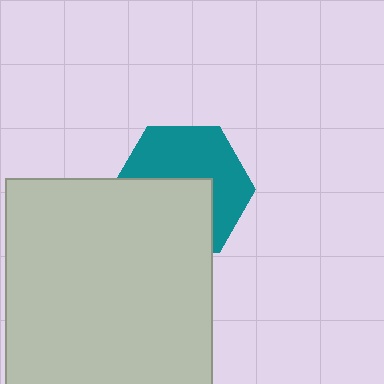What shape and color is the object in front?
The object in front is a light gray square.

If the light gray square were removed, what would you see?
You would see the complete teal hexagon.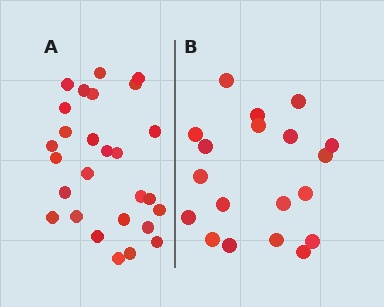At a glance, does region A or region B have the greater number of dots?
Region A (the left region) has more dots.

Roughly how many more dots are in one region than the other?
Region A has roughly 8 or so more dots than region B.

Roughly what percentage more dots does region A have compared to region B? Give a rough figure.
About 40% more.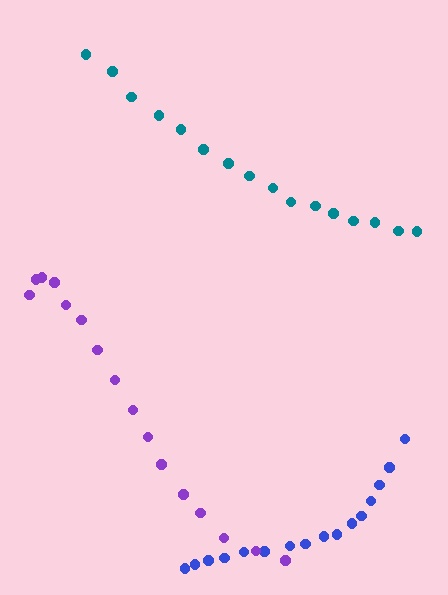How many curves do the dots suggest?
There are 3 distinct paths.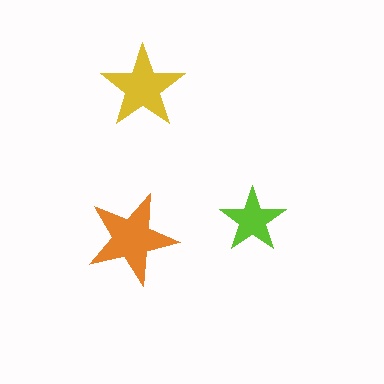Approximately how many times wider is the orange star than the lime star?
About 1.5 times wider.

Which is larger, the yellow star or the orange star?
The orange one.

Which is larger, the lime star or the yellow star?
The yellow one.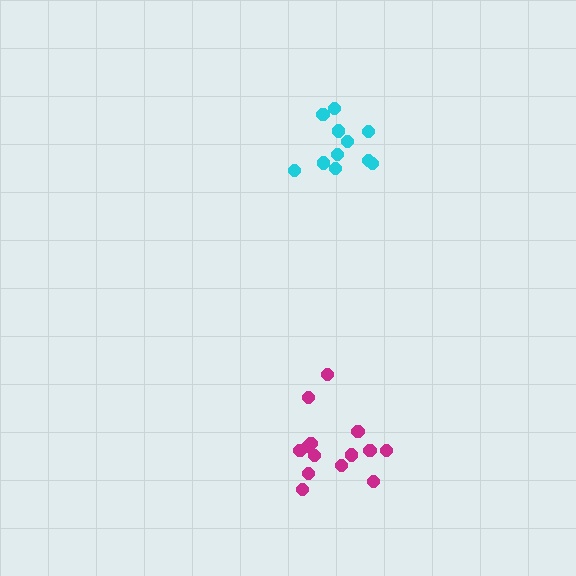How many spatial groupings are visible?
There are 2 spatial groupings.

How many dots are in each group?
Group 1: 14 dots, Group 2: 11 dots (25 total).